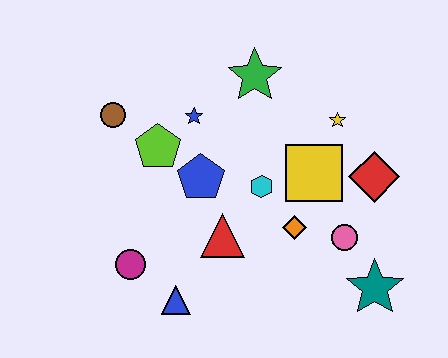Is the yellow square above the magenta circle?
Yes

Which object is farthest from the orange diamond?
The brown circle is farthest from the orange diamond.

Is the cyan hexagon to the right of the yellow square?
No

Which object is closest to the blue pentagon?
The lime pentagon is closest to the blue pentagon.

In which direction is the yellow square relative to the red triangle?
The yellow square is to the right of the red triangle.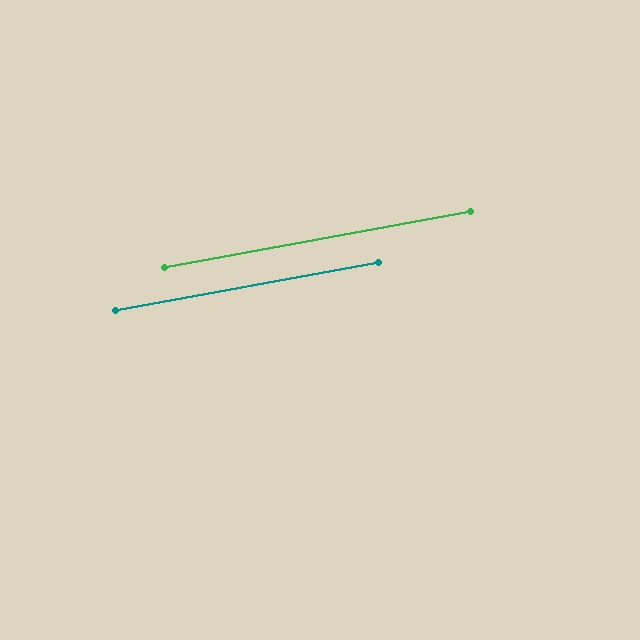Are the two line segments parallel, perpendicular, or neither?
Parallel — their directions differ by only 0.0°.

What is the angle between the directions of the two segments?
Approximately 0 degrees.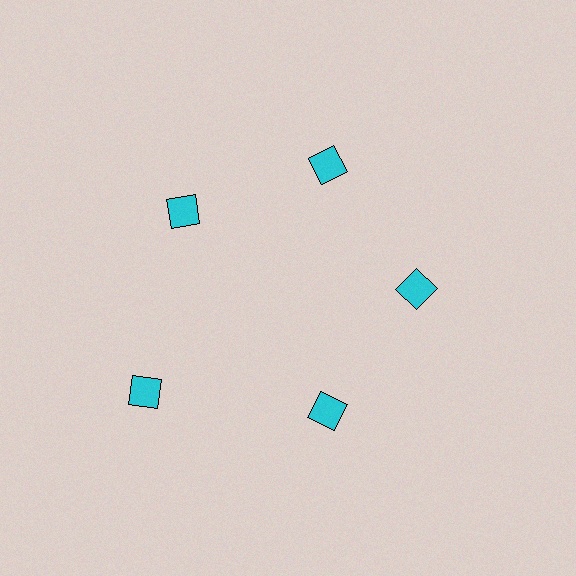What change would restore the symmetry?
The symmetry would be restored by moving it inward, back onto the ring so that all 5 squares sit at equal angles and equal distance from the center.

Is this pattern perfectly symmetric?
No. The 5 cyan squares are arranged in a ring, but one element near the 8 o'clock position is pushed outward from the center, breaking the 5-fold rotational symmetry.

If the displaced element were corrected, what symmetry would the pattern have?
It would have 5-fold rotational symmetry — the pattern would map onto itself every 72 degrees.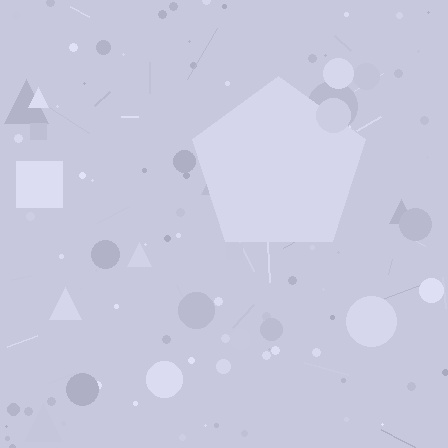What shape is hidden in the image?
A pentagon is hidden in the image.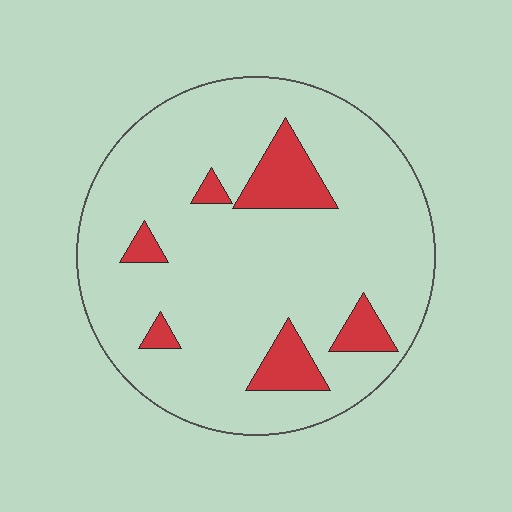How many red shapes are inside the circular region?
6.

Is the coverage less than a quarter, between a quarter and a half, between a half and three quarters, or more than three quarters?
Less than a quarter.